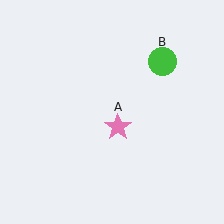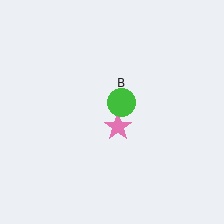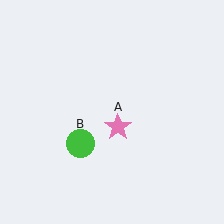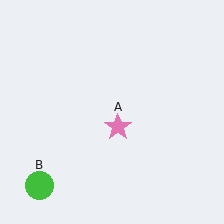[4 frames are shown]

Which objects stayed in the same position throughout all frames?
Pink star (object A) remained stationary.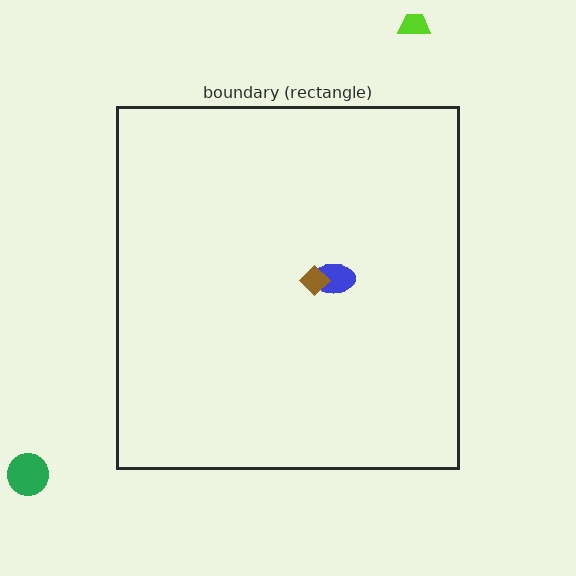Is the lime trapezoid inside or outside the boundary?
Outside.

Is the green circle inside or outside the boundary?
Outside.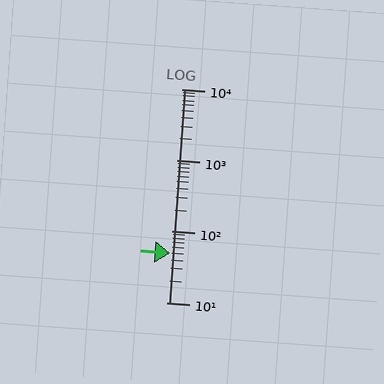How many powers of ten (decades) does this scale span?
The scale spans 3 decades, from 10 to 10000.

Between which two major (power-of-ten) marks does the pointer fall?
The pointer is between 10 and 100.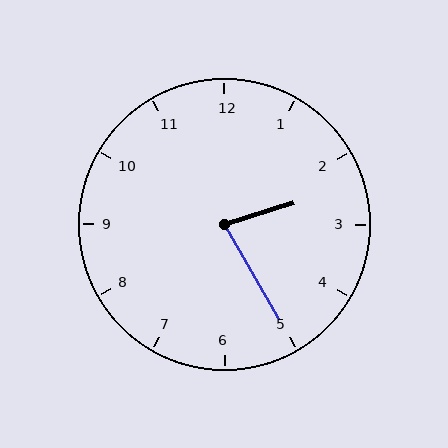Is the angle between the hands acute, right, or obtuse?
It is acute.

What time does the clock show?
2:25.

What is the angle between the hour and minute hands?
Approximately 78 degrees.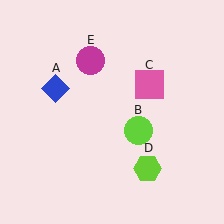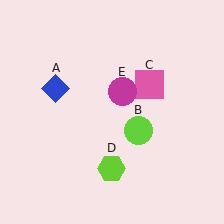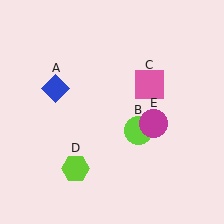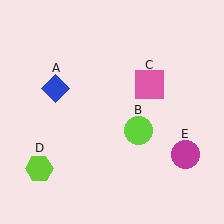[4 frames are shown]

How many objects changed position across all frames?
2 objects changed position: lime hexagon (object D), magenta circle (object E).